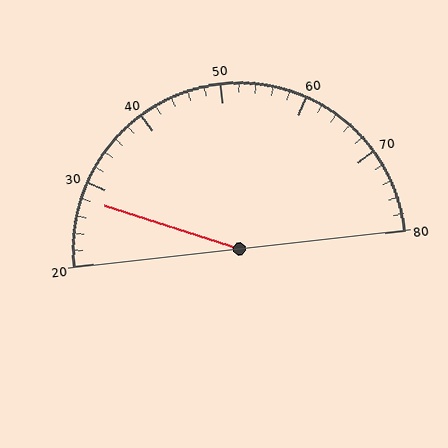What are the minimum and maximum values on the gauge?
The gauge ranges from 20 to 80.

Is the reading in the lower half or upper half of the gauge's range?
The reading is in the lower half of the range (20 to 80).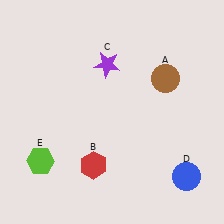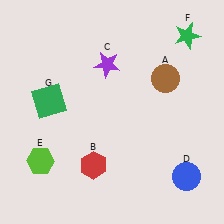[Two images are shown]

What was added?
A green star (F), a green square (G) were added in Image 2.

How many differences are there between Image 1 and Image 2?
There are 2 differences between the two images.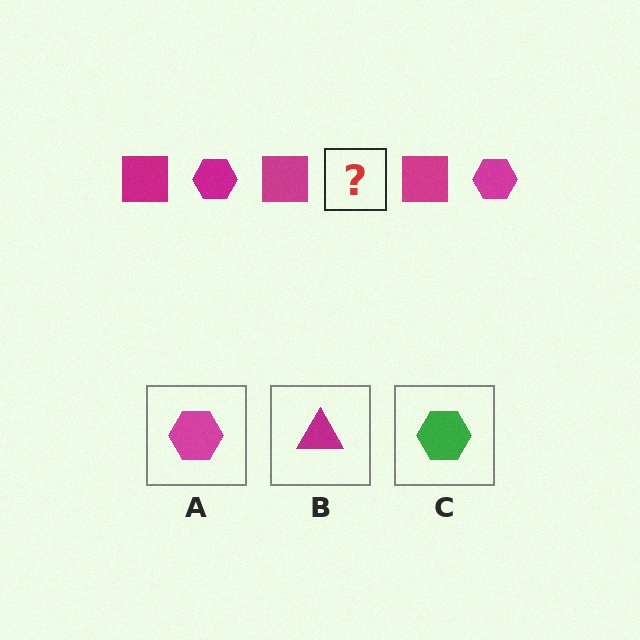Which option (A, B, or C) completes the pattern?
A.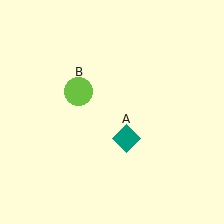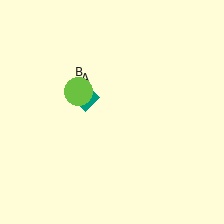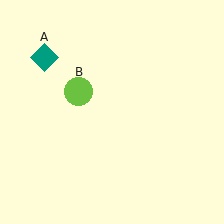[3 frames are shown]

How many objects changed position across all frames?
1 object changed position: teal diamond (object A).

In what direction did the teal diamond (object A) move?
The teal diamond (object A) moved up and to the left.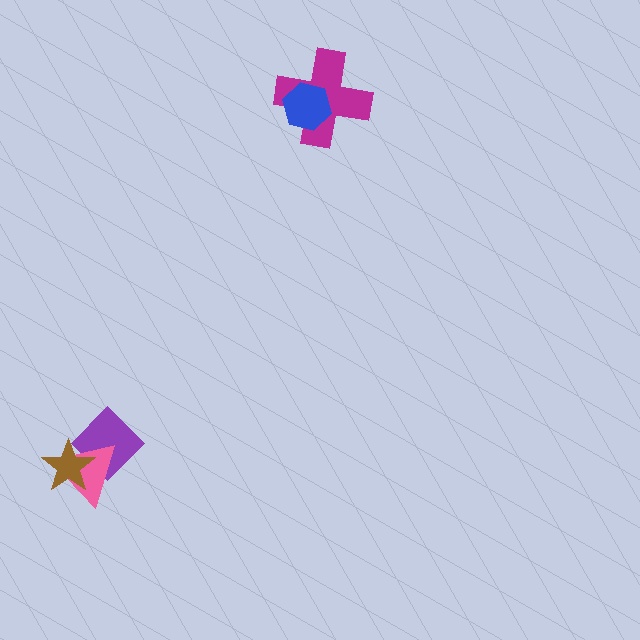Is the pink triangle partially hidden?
Yes, it is partially covered by another shape.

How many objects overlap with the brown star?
2 objects overlap with the brown star.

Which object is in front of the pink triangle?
The brown star is in front of the pink triangle.